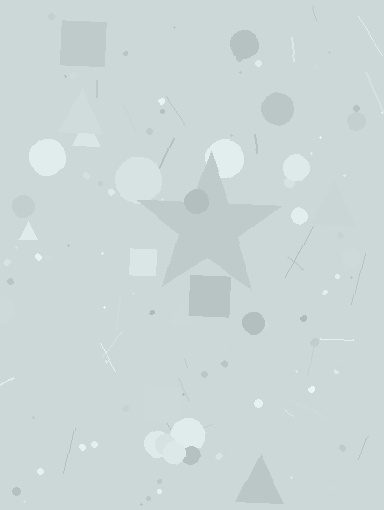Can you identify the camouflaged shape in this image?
The camouflaged shape is a star.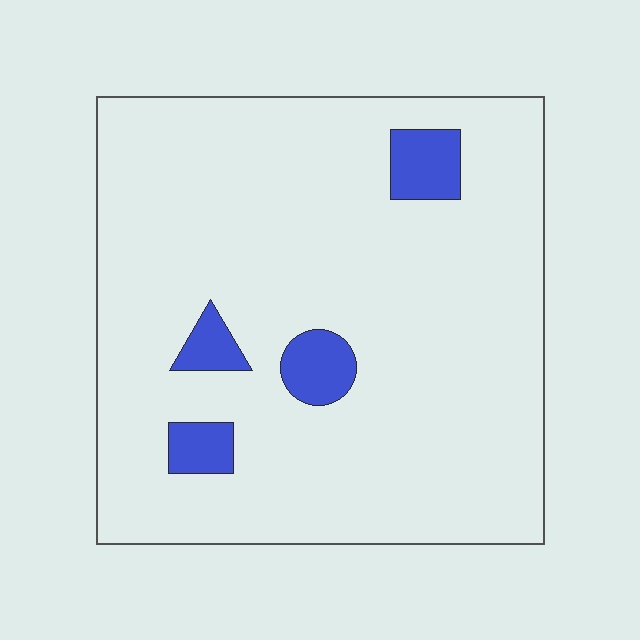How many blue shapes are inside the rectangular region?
4.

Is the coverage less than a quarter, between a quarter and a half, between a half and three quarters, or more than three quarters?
Less than a quarter.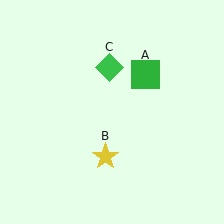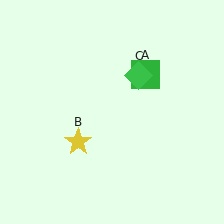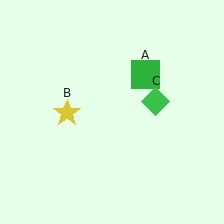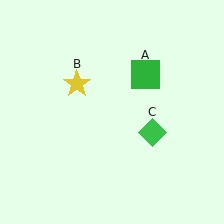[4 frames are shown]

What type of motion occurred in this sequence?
The yellow star (object B), green diamond (object C) rotated clockwise around the center of the scene.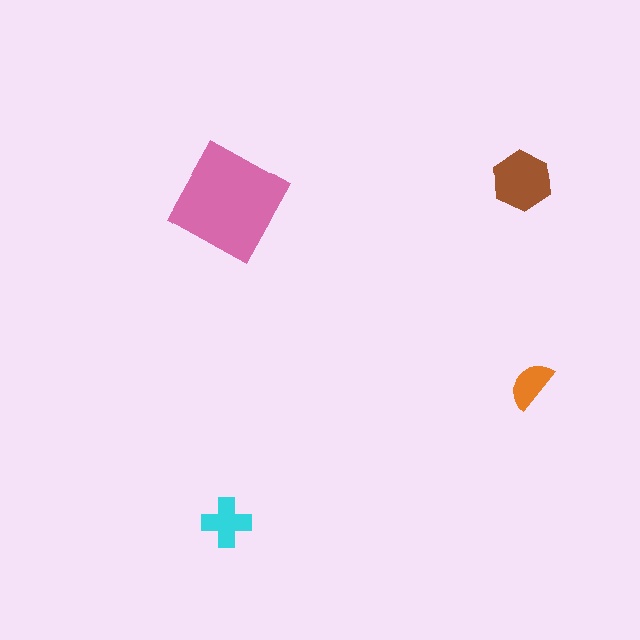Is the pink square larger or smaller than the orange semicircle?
Larger.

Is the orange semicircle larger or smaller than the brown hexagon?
Smaller.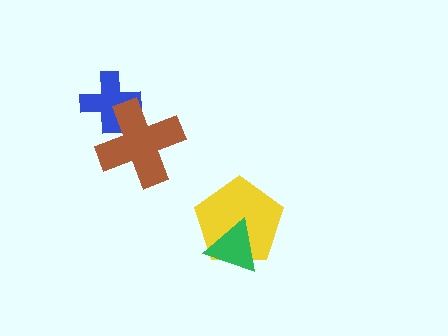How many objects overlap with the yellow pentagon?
1 object overlaps with the yellow pentagon.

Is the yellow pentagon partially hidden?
Yes, it is partially covered by another shape.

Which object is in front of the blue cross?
The brown cross is in front of the blue cross.